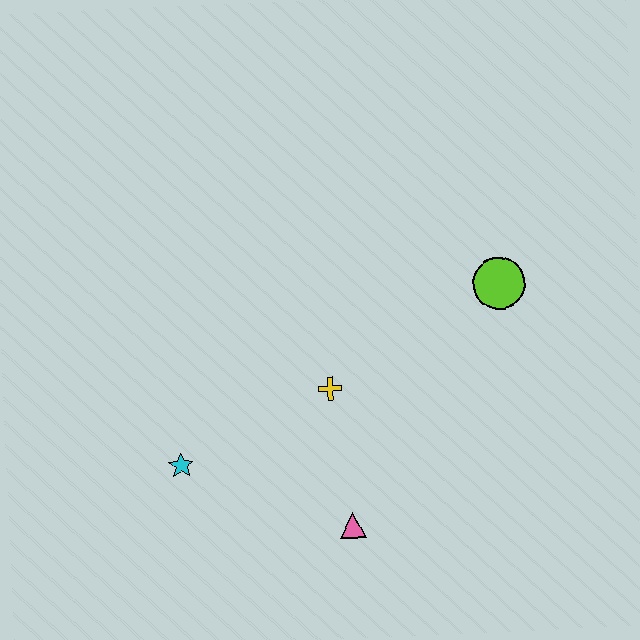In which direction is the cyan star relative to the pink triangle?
The cyan star is to the left of the pink triangle.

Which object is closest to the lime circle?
The yellow cross is closest to the lime circle.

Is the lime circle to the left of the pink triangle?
No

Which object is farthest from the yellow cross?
The lime circle is farthest from the yellow cross.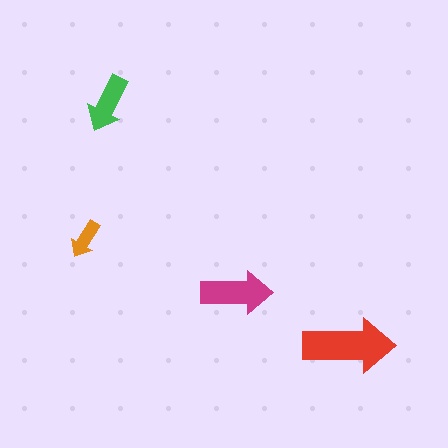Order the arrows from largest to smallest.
the red one, the magenta one, the green one, the orange one.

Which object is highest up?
The green arrow is topmost.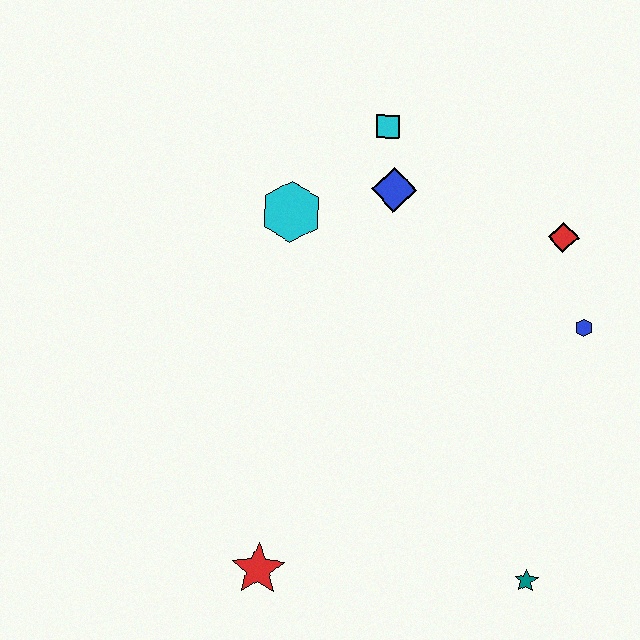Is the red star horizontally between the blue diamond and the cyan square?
No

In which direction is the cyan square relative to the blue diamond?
The cyan square is above the blue diamond.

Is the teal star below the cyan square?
Yes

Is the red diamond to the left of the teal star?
No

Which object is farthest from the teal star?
The cyan square is farthest from the teal star.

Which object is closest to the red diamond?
The blue hexagon is closest to the red diamond.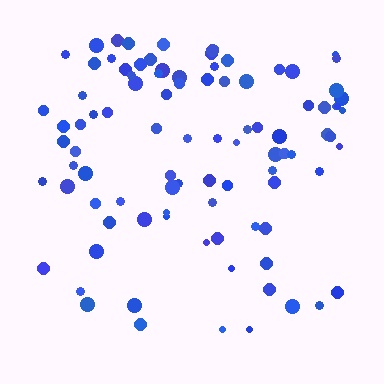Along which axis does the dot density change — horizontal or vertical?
Vertical.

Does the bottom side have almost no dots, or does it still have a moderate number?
Still a moderate number, just noticeably fewer than the top.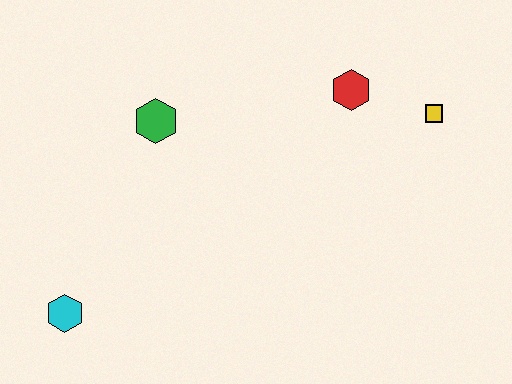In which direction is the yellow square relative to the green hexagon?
The yellow square is to the right of the green hexagon.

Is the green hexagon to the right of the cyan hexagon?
Yes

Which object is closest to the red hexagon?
The yellow square is closest to the red hexagon.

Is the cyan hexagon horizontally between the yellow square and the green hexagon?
No